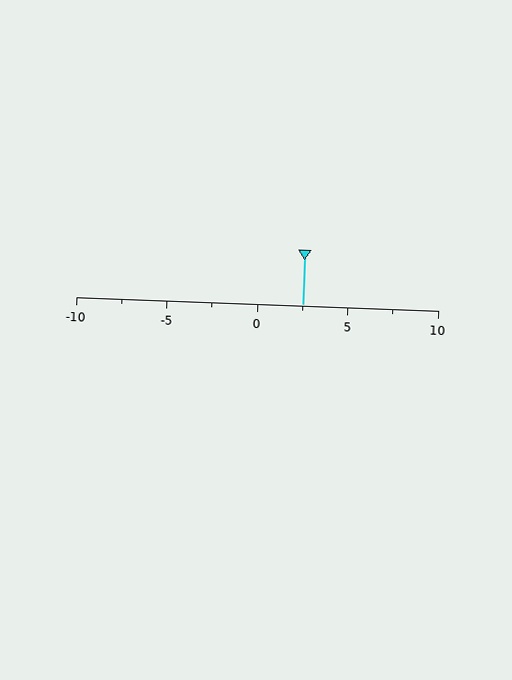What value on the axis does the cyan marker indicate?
The marker indicates approximately 2.5.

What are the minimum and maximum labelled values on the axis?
The axis runs from -10 to 10.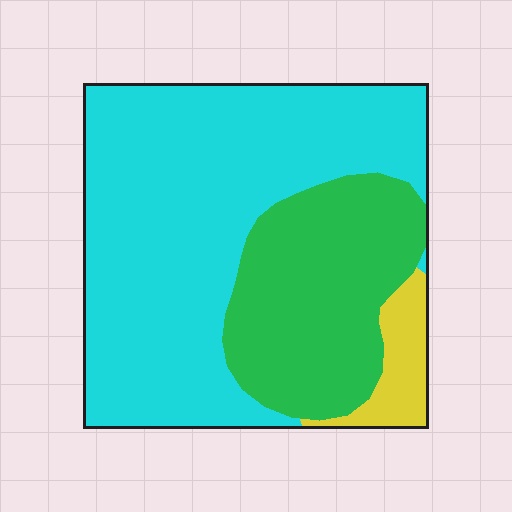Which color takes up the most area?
Cyan, at roughly 65%.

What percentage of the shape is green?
Green takes up between a sixth and a third of the shape.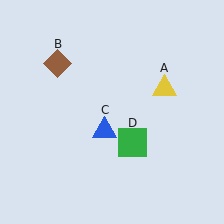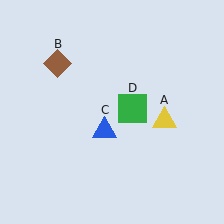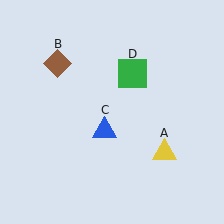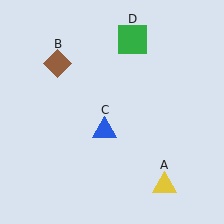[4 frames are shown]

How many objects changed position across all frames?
2 objects changed position: yellow triangle (object A), green square (object D).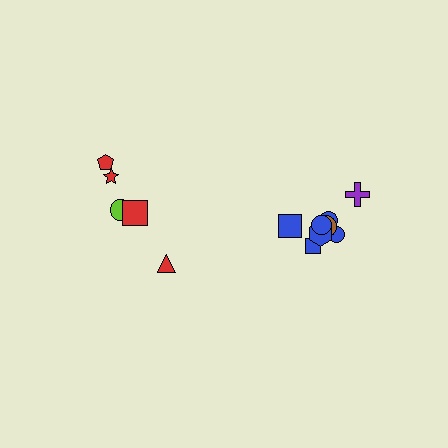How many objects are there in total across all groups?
There are 13 objects.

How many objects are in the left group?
There are 5 objects.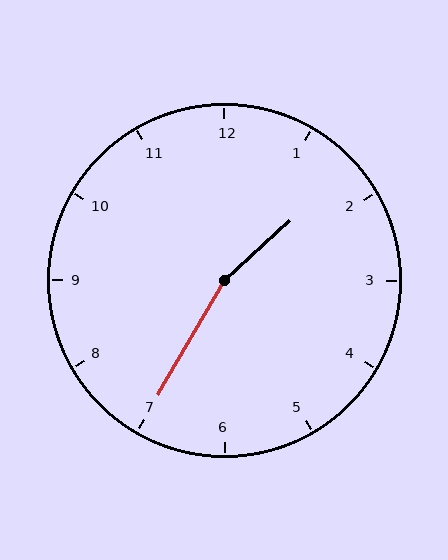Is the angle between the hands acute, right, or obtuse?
It is obtuse.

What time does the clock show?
1:35.